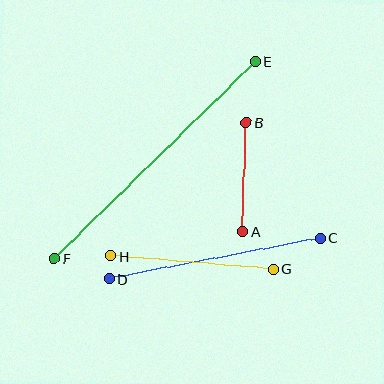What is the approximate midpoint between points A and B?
The midpoint is at approximately (245, 177) pixels.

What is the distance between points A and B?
The distance is approximately 109 pixels.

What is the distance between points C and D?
The distance is approximately 215 pixels.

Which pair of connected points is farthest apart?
Points E and F are farthest apart.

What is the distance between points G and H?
The distance is approximately 164 pixels.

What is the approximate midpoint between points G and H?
The midpoint is at approximately (192, 262) pixels.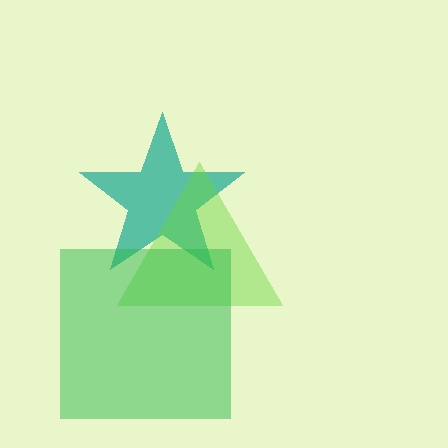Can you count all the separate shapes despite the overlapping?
Yes, there are 3 separate shapes.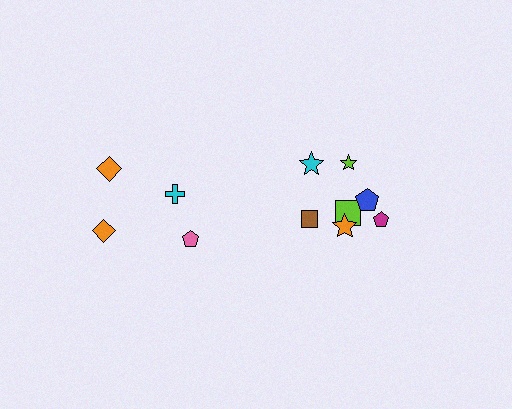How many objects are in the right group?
There are 7 objects.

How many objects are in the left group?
There are 4 objects.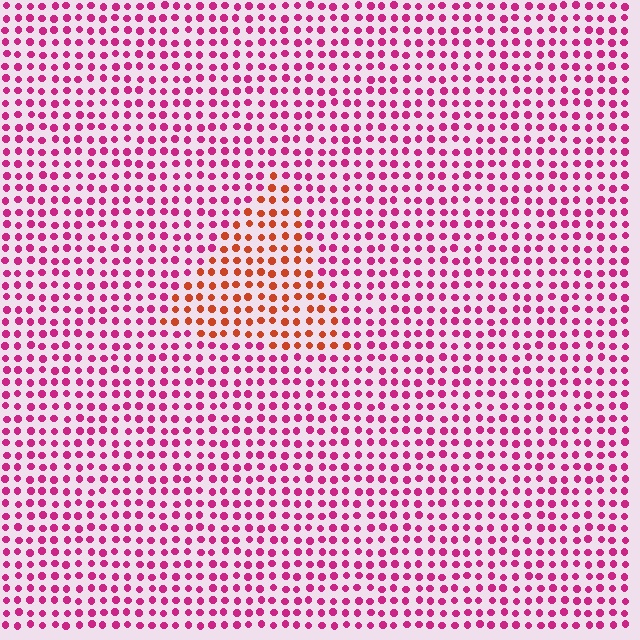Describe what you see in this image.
The image is filled with small magenta elements in a uniform arrangement. A triangle-shaped region is visible where the elements are tinted to a slightly different hue, forming a subtle color boundary.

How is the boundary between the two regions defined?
The boundary is defined purely by a slight shift in hue (about 46 degrees). Spacing, size, and orientation are identical on both sides.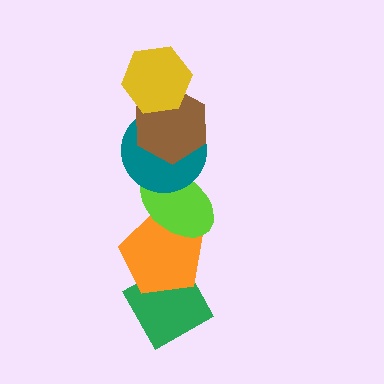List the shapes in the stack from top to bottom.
From top to bottom: the yellow hexagon, the brown hexagon, the teal circle, the lime ellipse, the orange pentagon, the green diamond.